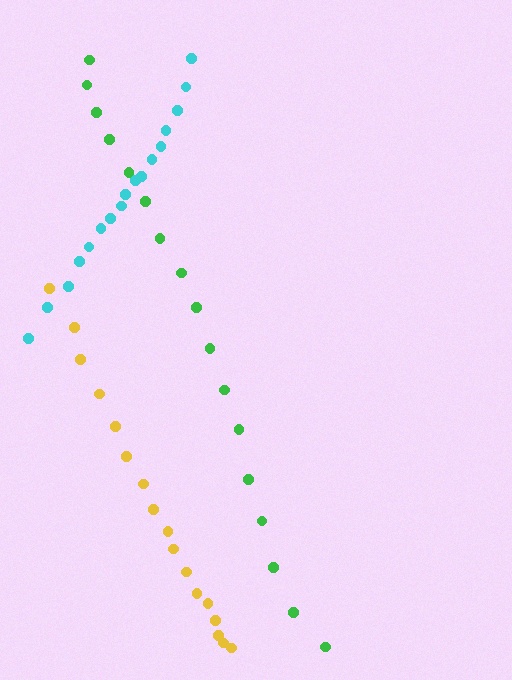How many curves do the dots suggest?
There are 3 distinct paths.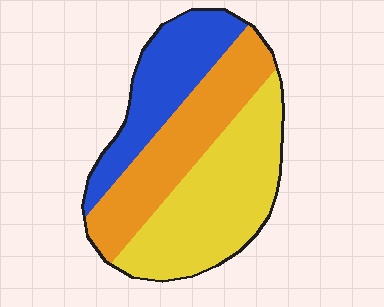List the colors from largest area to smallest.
From largest to smallest: yellow, orange, blue.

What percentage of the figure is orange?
Orange covers around 30% of the figure.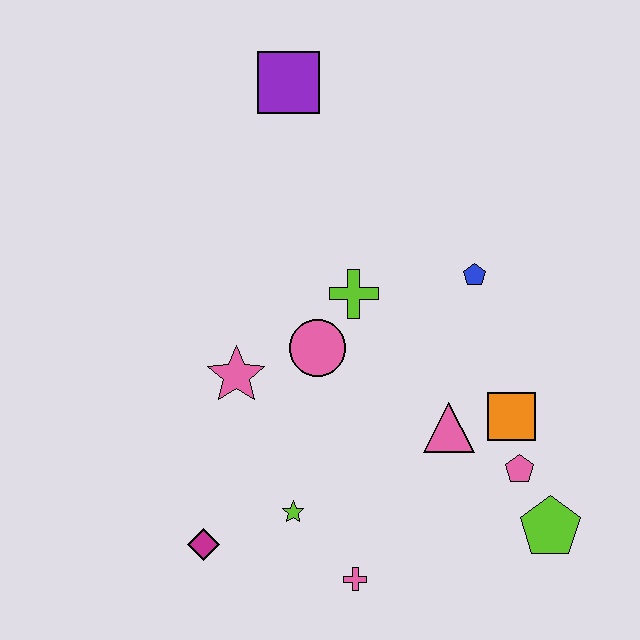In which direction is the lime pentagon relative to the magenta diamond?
The lime pentagon is to the right of the magenta diamond.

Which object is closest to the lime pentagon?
The pink pentagon is closest to the lime pentagon.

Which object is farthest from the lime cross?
The lime pentagon is farthest from the lime cross.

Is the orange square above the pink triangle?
Yes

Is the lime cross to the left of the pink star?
No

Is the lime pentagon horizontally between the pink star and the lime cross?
No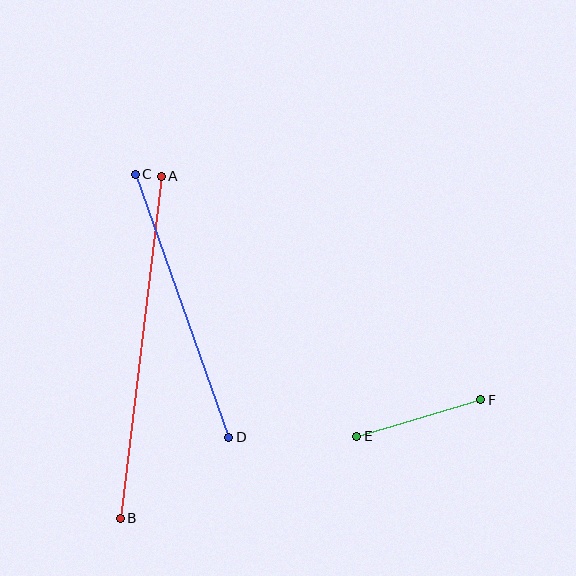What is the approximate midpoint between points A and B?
The midpoint is at approximately (141, 347) pixels.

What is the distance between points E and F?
The distance is approximately 129 pixels.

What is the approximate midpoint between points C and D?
The midpoint is at approximately (182, 306) pixels.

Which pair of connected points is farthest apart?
Points A and B are farthest apart.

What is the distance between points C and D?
The distance is approximately 279 pixels.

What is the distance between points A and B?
The distance is approximately 344 pixels.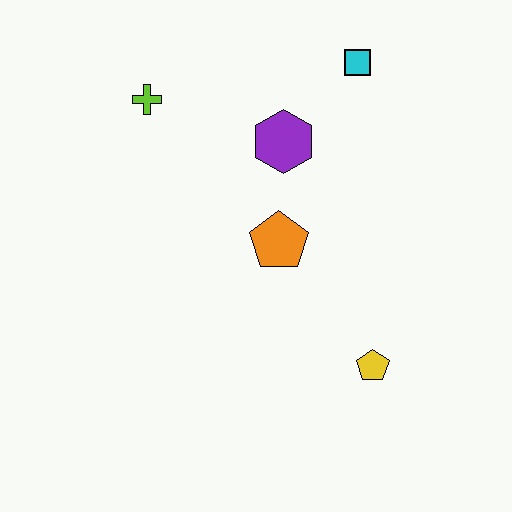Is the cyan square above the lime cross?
Yes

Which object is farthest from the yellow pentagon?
The lime cross is farthest from the yellow pentagon.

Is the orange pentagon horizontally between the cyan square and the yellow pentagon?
No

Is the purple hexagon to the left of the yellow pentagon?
Yes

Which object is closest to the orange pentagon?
The purple hexagon is closest to the orange pentagon.